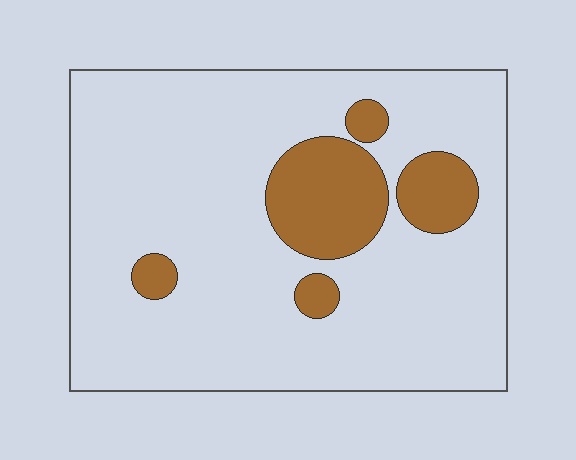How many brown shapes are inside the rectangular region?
5.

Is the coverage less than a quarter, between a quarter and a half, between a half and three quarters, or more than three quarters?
Less than a quarter.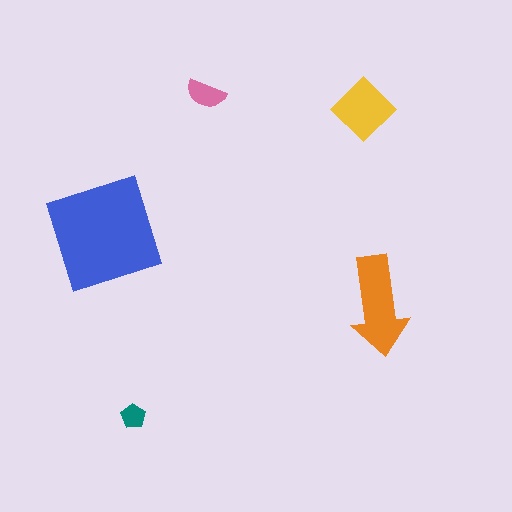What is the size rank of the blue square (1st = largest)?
1st.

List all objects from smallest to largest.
The teal pentagon, the pink semicircle, the yellow diamond, the orange arrow, the blue square.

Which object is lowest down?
The teal pentagon is bottommost.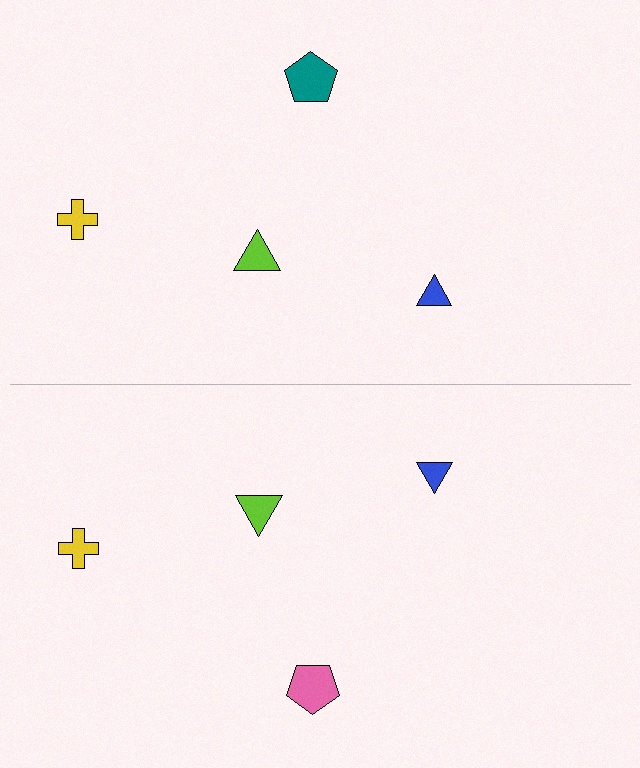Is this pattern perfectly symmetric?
No, the pattern is not perfectly symmetric. The pink pentagon on the bottom side breaks the symmetry — its mirror counterpart is teal.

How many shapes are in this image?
There are 8 shapes in this image.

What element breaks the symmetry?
The pink pentagon on the bottom side breaks the symmetry — its mirror counterpart is teal.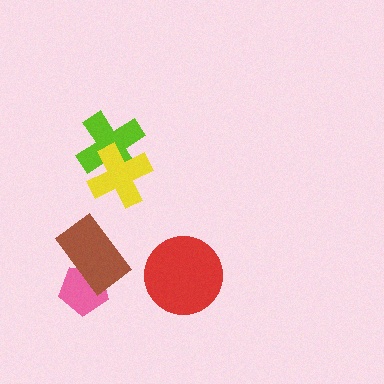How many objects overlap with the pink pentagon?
1 object overlaps with the pink pentagon.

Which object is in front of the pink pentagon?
The brown rectangle is in front of the pink pentagon.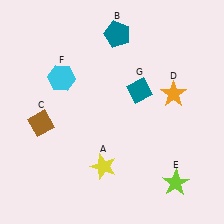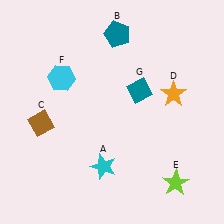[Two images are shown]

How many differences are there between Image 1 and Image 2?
There is 1 difference between the two images.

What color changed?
The star (A) changed from yellow in Image 1 to cyan in Image 2.